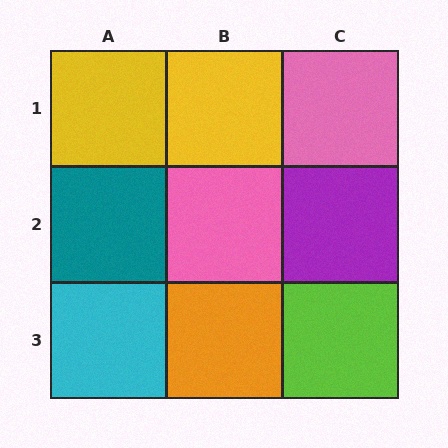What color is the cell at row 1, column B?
Yellow.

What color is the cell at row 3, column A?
Cyan.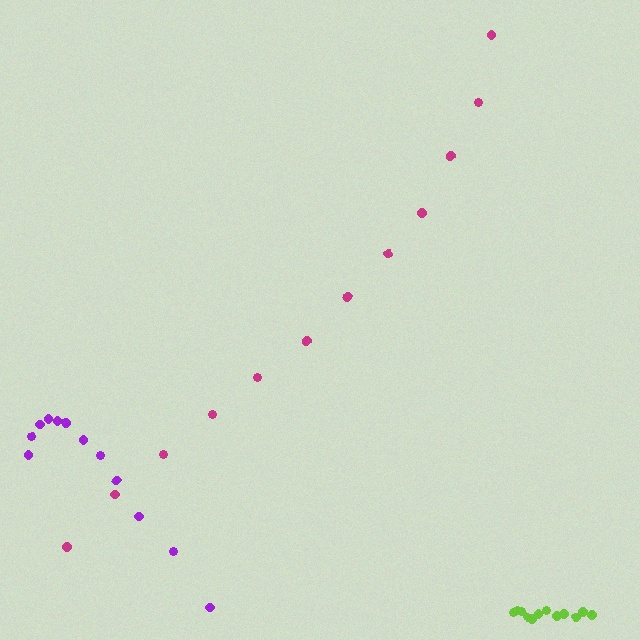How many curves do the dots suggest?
There are 3 distinct paths.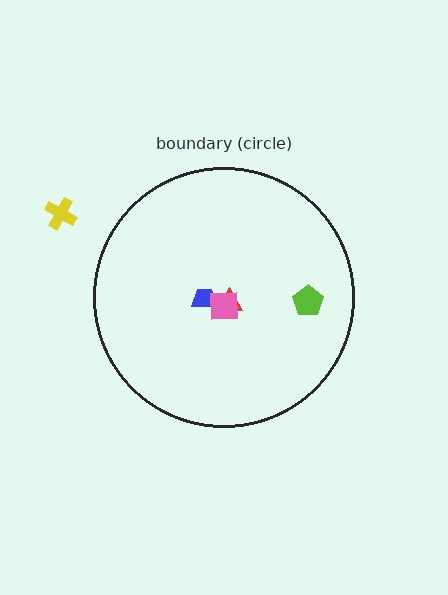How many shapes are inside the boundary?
4 inside, 1 outside.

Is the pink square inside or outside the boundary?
Inside.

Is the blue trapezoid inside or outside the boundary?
Inside.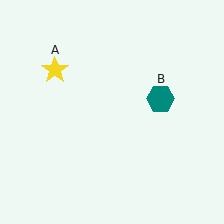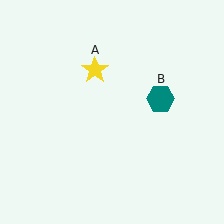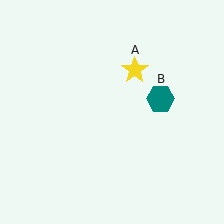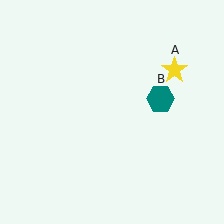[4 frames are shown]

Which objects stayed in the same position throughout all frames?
Teal hexagon (object B) remained stationary.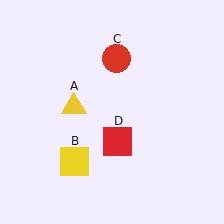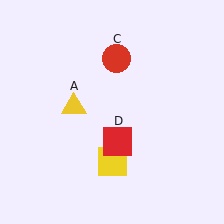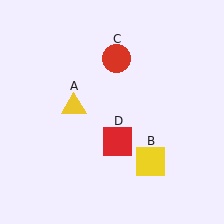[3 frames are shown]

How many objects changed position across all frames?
1 object changed position: yellow square (object B).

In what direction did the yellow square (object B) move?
The yellow square (object B) moved right.